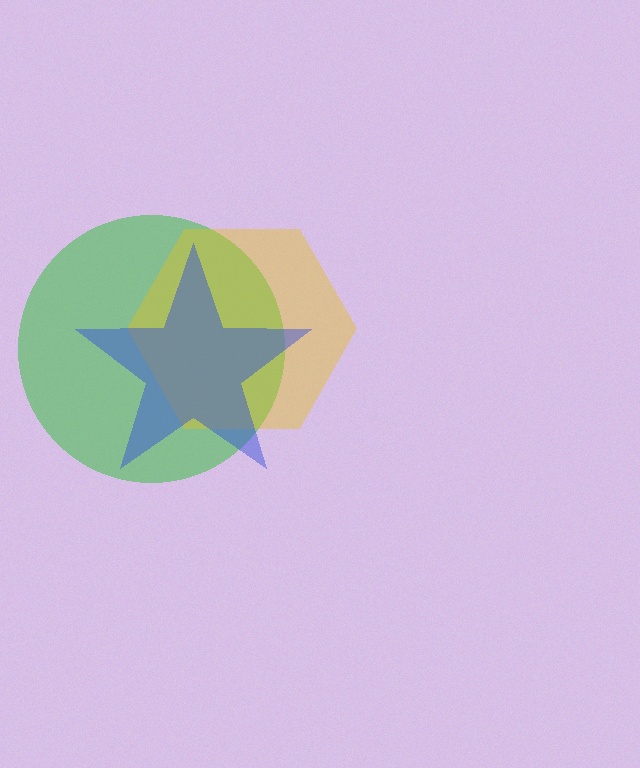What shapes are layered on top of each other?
The layered shapes are: a green circle, a yellow hexagon, a blue star.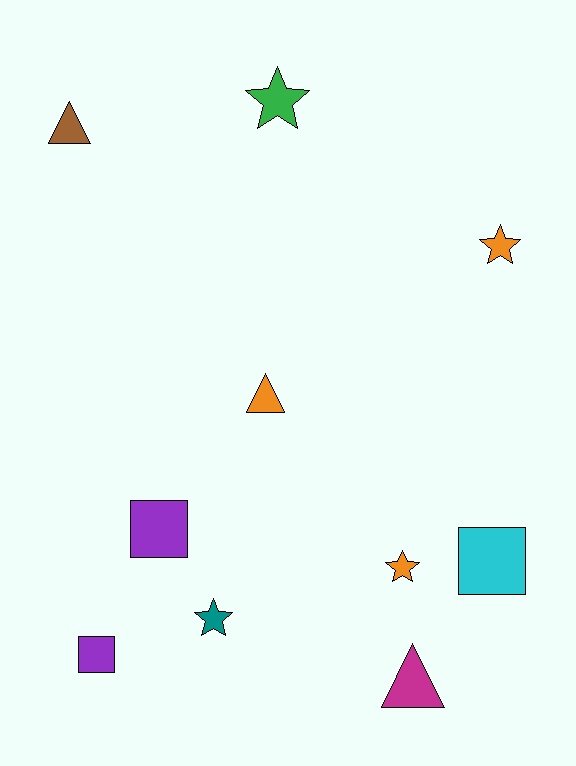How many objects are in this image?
There are 10 objects.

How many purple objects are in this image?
There are 2 purple objects.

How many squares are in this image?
There are 3 squares.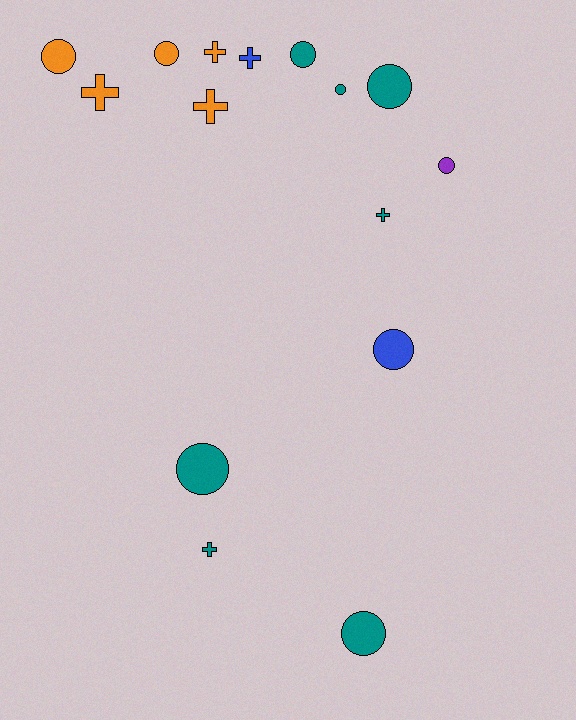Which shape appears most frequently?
Circle, with 9 objects.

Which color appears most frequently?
Teal, with 7 objects.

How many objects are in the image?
There are 15 objects.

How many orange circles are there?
There are 2 orange circles.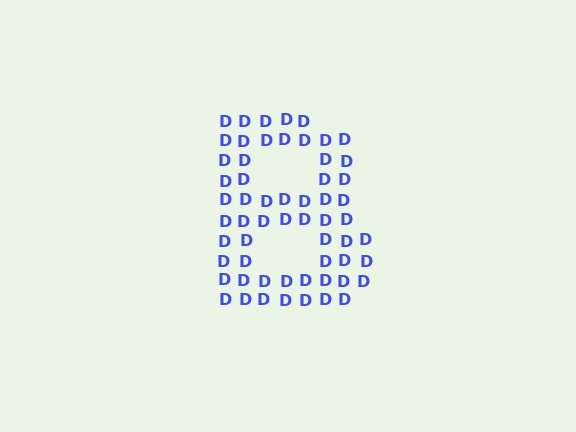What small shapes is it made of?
It is made of small letter D's.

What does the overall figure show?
The overall figure shows the letter B.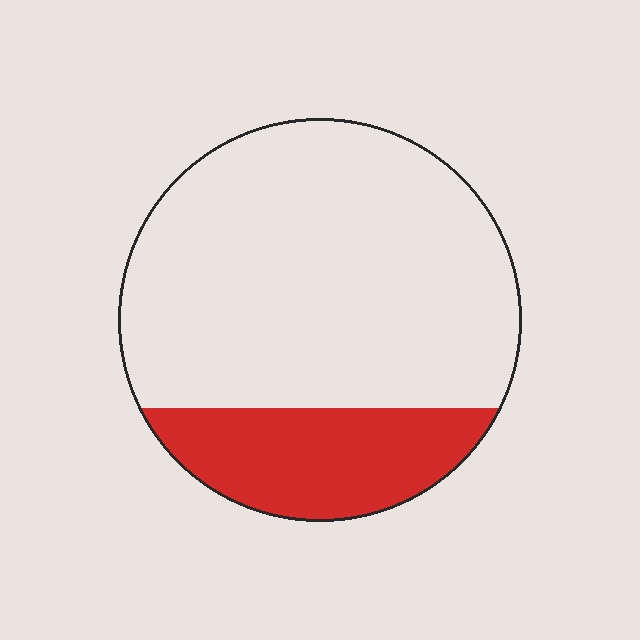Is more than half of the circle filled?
No.